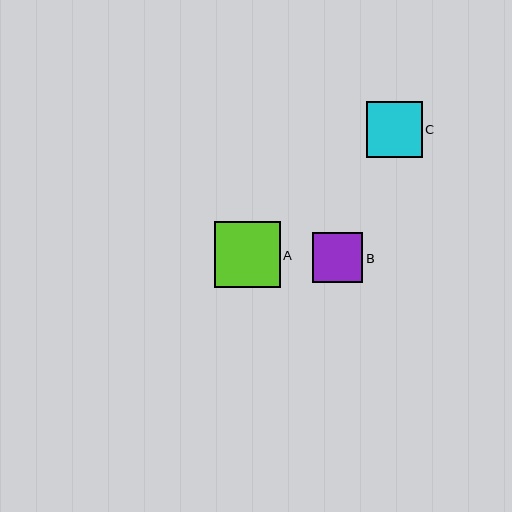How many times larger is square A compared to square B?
Square A is approximately 1.3 times the size of square B.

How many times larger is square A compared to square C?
Square A is approximately 1.2 times the size of square C.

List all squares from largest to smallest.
From largest to smallest: A, C, B.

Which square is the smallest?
Square B is the smallest with a size of approximately 50 pixels.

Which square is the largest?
Square A is the largest with a size of approximately 66 pixels.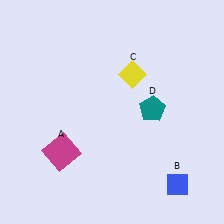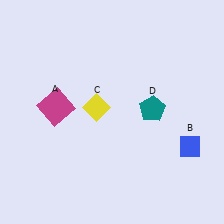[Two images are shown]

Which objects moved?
The objects that moved are: the magenta square (A), the blue diamond (B), the yellow diamond (C).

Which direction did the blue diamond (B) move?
The blue diamond (B) moved up.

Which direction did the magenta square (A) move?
The magenta square (A) moved up.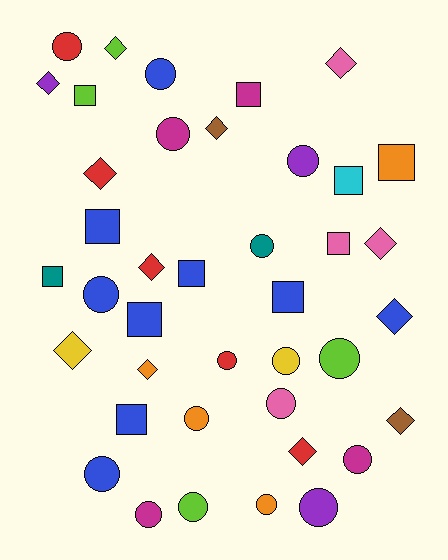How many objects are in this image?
There are 40 objects.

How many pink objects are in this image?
There are 4 pink objects.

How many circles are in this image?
There are 17 circles.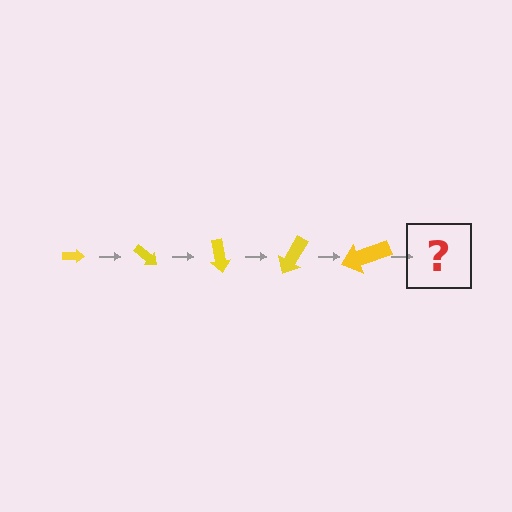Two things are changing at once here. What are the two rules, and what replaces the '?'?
The two rules are that the arrow grows larger each step and it rotates 40 degrees each step. The '?' should be an arrow, larger than the previous one and rotated 200 degrees from the start.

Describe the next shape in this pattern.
It should be an arrow, larger than the previous one and rotated 200 degrees from the start.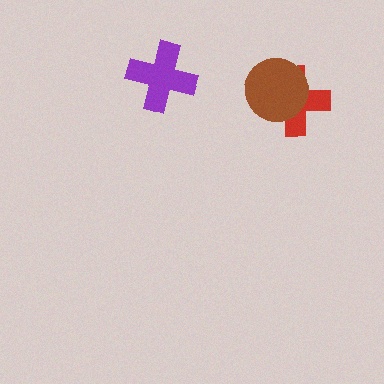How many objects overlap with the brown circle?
1 object overlaps with the brown circle.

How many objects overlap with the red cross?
1 object overlaps with the red cross.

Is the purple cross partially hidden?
No, no other shape covers it.